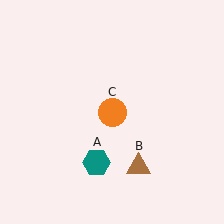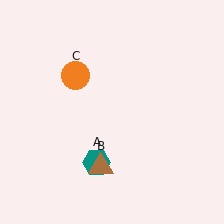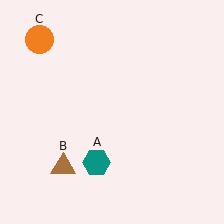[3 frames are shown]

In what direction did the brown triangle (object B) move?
The brown triangle (object B) moved left.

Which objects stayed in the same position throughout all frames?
Teal hexagon (object A) remained stationary.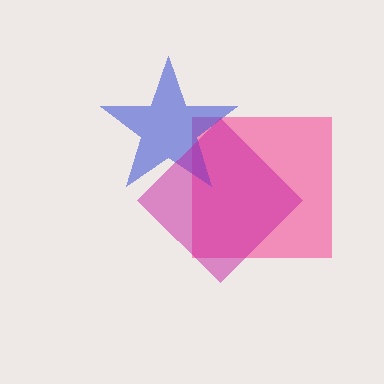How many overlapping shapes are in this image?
There are 3 overlapping shapes in the image.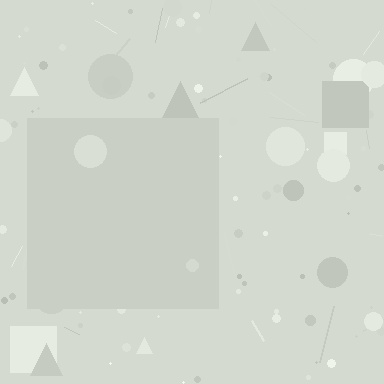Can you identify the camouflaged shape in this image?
The camouflaged shape is a square.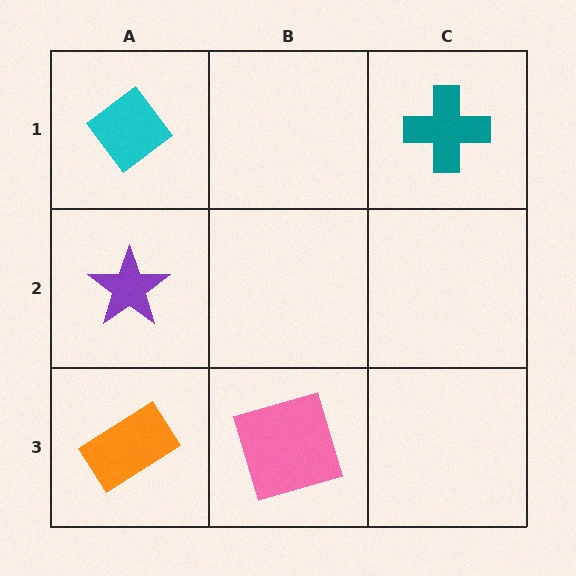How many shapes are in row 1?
2 shapes.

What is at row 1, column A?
A cyan diamond.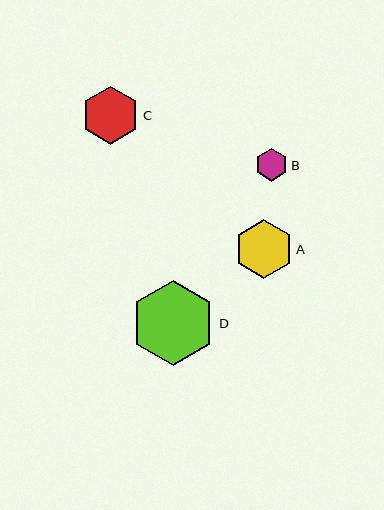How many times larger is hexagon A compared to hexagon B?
Hexagon A is approximately 1.8 times the size of hexagon B.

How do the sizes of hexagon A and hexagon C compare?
Hexagon A and hexagon C are approximately the same size.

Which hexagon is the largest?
Hexagon D is the largest with a size of approximately 85 pixels.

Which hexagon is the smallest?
Hexagon B is the smallest with a size of approximately 33 pixels.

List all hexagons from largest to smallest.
From largest to smallest: D, A, C, B.